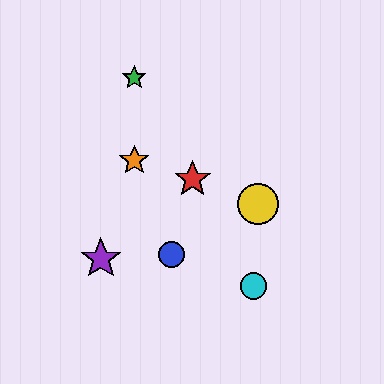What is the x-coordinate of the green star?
The green star is at x≈134.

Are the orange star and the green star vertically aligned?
Yes, both are at x≈134.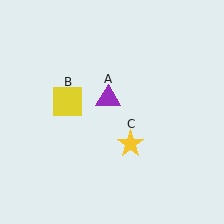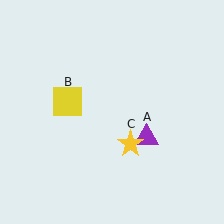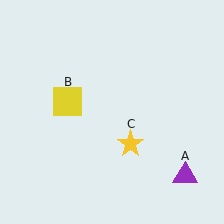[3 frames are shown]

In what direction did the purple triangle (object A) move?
The purple triangle (object A) moved down and to the right.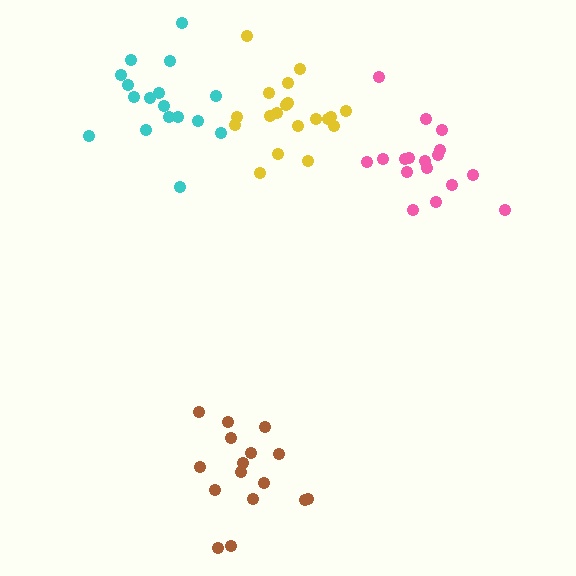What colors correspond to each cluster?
The clusters are colored: pink, cyan, brown, yellow.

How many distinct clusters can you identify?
There are 4 distinct clusters.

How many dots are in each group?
Group 1: 17 dots, Group 2: 17 dots, Group 3: 16 dots, Group 4: 19 dots (69 total).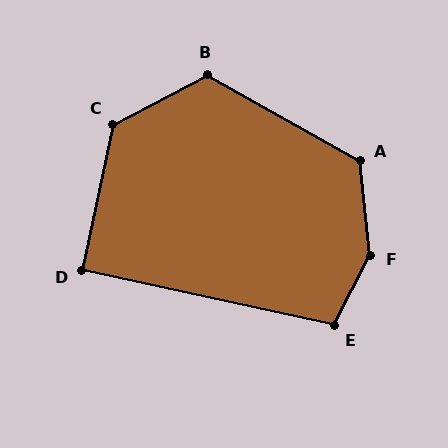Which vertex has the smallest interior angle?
D, at approximately 90 degrees.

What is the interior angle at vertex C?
Approximately 129 degrees (obtuse).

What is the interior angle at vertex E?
Approximately 105 degrees (obtuse).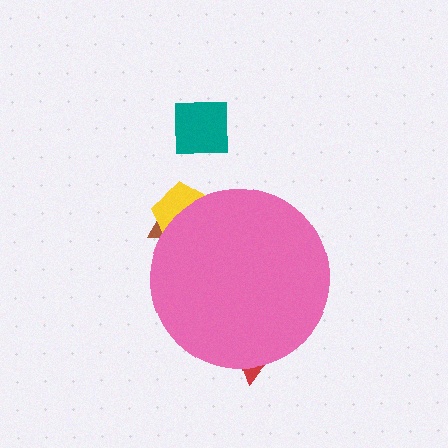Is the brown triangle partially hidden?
Yes, the brown triangle is partially hidden behind the pink circle.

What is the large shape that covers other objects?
A pink circle.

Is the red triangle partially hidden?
Yes, the red triangle is partially hidden behind the pink circle.